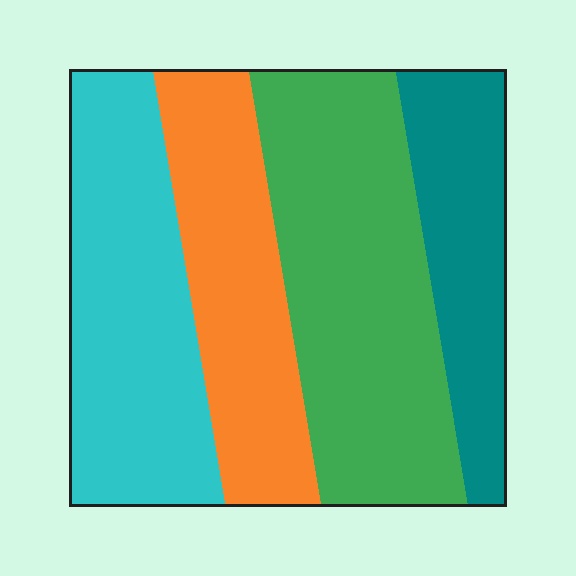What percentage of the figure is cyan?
Cyan covers 27% of the figure.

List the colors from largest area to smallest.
From largest to smallest: green, cyan, orange, teal.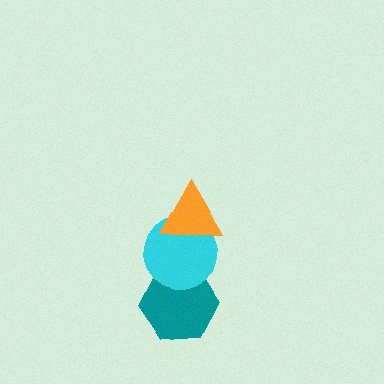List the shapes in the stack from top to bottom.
From top to bottom: the orange triangle, the cyan circle, the teal hexagon.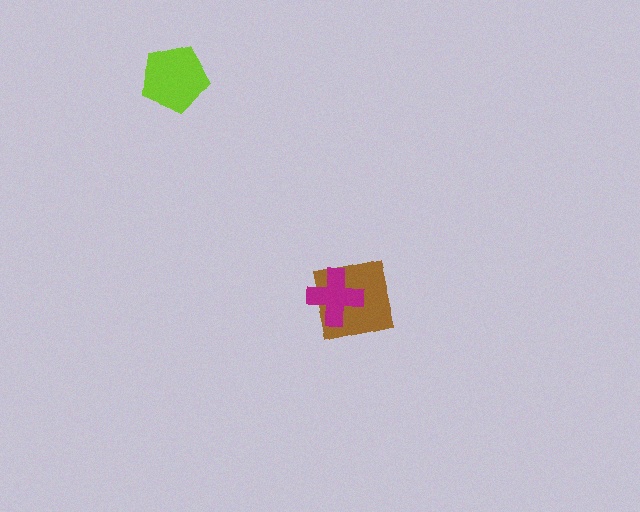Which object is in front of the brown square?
The magenta cross is in front of the brown square.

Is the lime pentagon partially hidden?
No, no other shape covers it.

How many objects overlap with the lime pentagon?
0 objects overlap with the lime pentagon.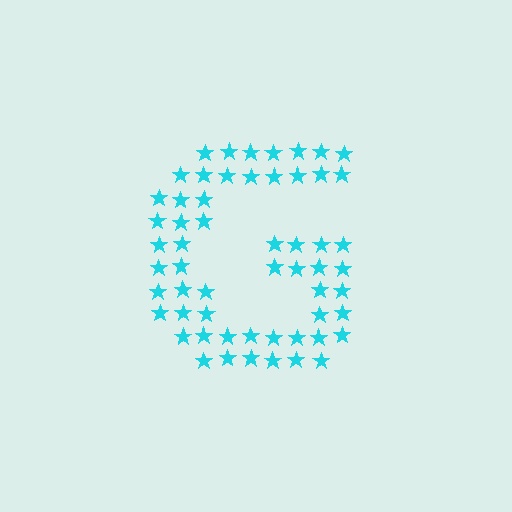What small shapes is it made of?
It is made of small stars.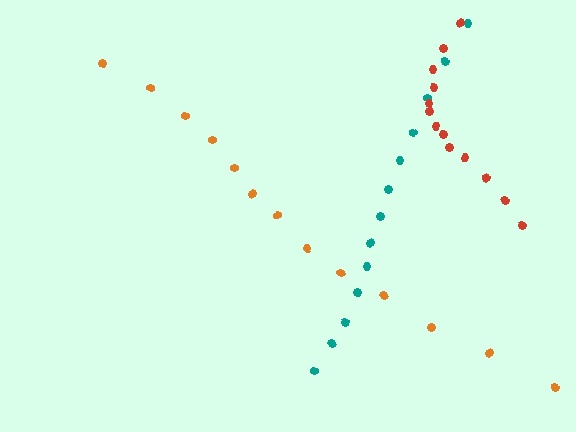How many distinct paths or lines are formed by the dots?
There are 3 distinct paths.